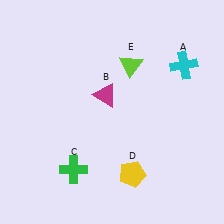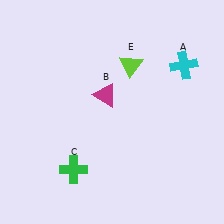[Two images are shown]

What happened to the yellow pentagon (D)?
The yellow pentagon (D) was removed in Image 2. It was in the bottom-right area of Image 1.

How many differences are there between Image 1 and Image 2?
There is 1 difference between the two images.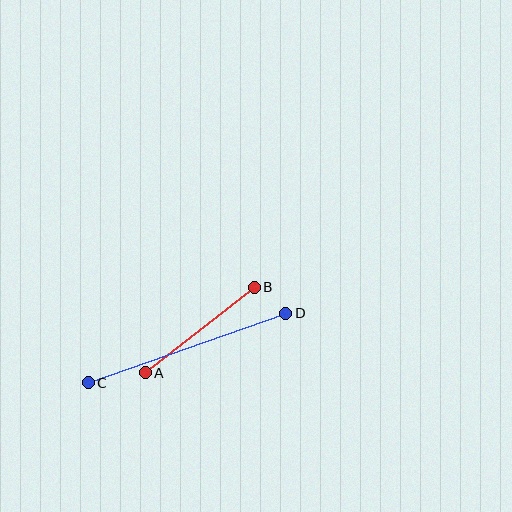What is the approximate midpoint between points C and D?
The midpoint is at approximately (187, 348) pixels.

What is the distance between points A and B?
The distance is approximately 138 pixels.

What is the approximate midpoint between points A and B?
The midpoint is at approximately (200, 330) pixels.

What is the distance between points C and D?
The distance is approximately 210 pixels.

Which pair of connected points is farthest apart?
Points C and D are farthest apart.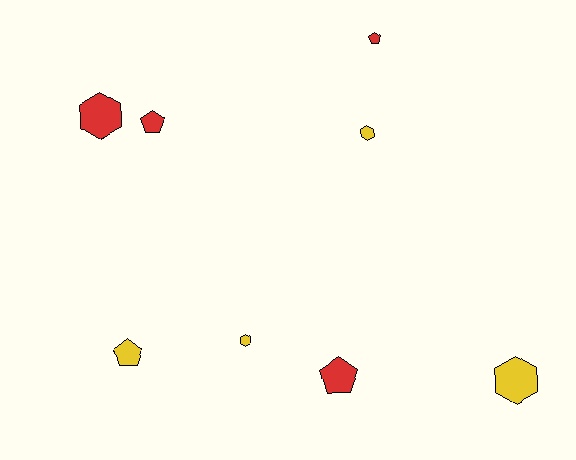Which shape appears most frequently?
Hexagon, with 4 objects.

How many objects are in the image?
There are 8 objects.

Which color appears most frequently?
Red, with 4 objects.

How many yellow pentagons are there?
There is 1 yellow pentagon.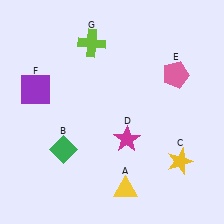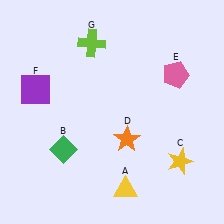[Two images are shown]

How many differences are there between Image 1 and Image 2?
There is 1 difference between the two images.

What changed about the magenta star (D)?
In Image 1, D is magenta. In Image 2, it changed to orange.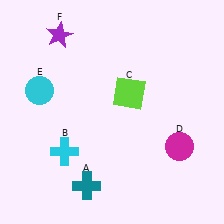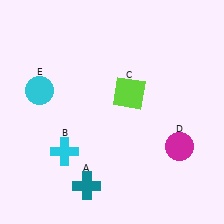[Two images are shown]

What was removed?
The purple star (F) was removed in Image 2.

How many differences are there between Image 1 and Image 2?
There is 1 difference between the two images.